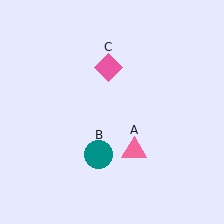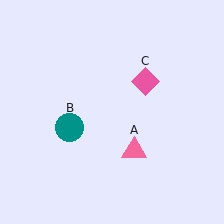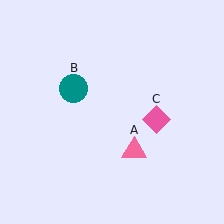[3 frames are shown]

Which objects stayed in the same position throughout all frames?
Pink triangle (object A) remained stationary.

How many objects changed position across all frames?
2 objects changed position: teal circle (object B), pink diamond (object C).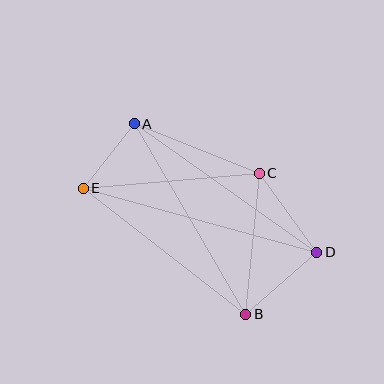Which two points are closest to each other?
Points A and E are closest to each other.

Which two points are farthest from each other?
Points D and E are farthest from each other.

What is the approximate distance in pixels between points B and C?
The distance between B and C is approximately 142 pixels.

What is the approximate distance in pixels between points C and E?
The distance between C and E is approximately 177 pixels.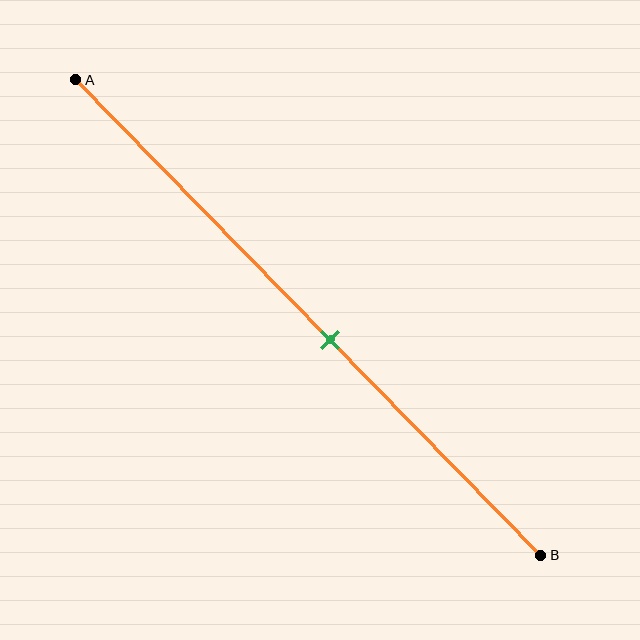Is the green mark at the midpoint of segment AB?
No, the mark is at about 55% from A, not at the 50% midpoint.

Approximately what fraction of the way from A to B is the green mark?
The green mark is approximately 55% of the way from A to B.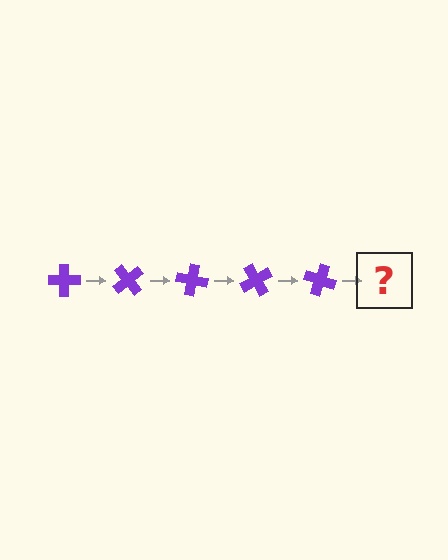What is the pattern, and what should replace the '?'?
The pattern is that the cross rotates 50 degrees each step. The '?' should be a purple cross rotated 250 degrees.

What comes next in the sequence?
The next element should be a purple cross rotated 250 degrees.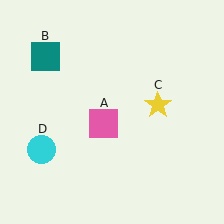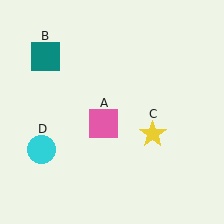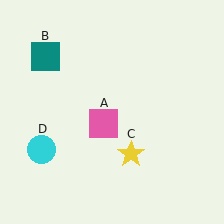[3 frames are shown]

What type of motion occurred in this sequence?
The yellow star (object C) rotated clockwise around the center of the scene.